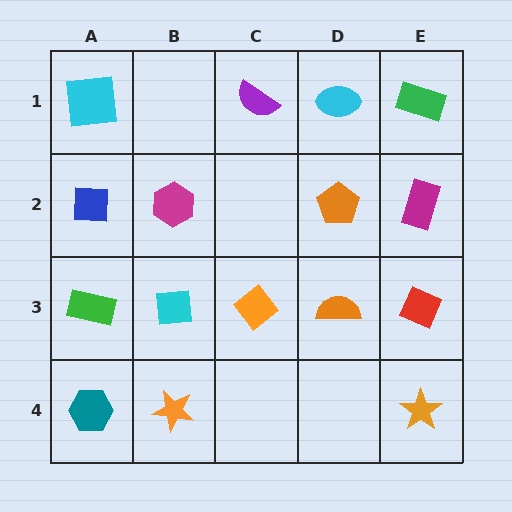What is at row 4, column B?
An orange star.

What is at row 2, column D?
An orange pentagon.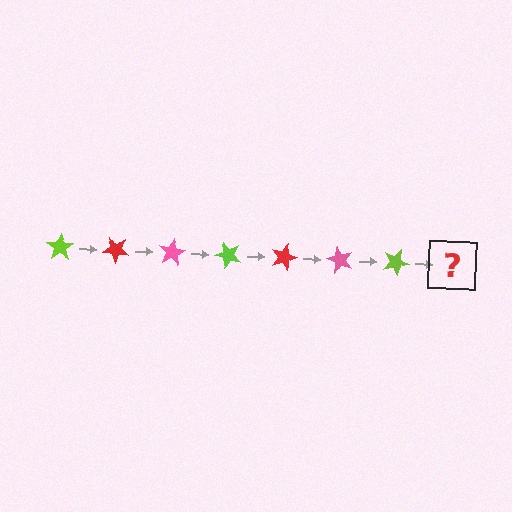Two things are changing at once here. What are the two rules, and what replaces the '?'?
The two rules are that it rotates 40 degrees each step and the color cycles through lime, red, and pink. The '?' should be a red star, rotated 280 degrees from the start.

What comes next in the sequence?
The next element should be a red star, rotated 280 degrees from the start.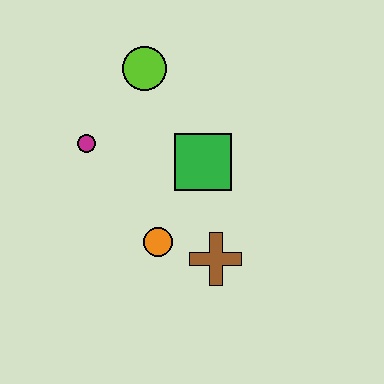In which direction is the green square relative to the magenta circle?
The green square is to the right of the magenta circle.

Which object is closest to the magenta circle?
The lime circle is closest to the magenta circle.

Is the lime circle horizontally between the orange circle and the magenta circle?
Yes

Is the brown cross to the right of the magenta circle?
Yes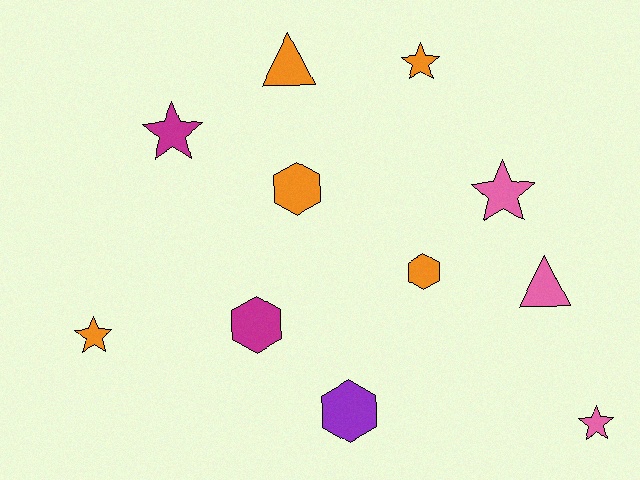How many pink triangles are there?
There is 1 pink triangle.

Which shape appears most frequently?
Star, with 5 objects.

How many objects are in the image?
There are 11 objects.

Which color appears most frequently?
Orange, with 5 objects.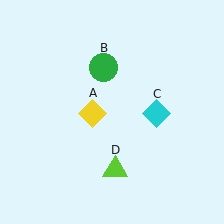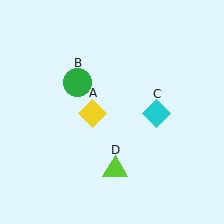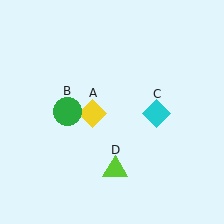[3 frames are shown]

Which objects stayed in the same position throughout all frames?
Yellow diamond (object A) and cyan diamond (object C) and lime triangle (object D) remained stationary.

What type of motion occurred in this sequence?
The green circle (object B) rotated counterclockwise around the center of the scene.